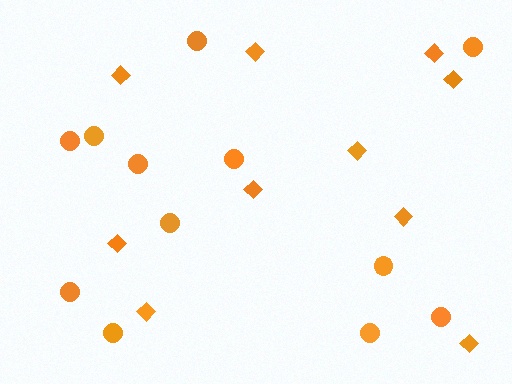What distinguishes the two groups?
There are 2 groups: one group of circles (12) and one group of diamonds (10).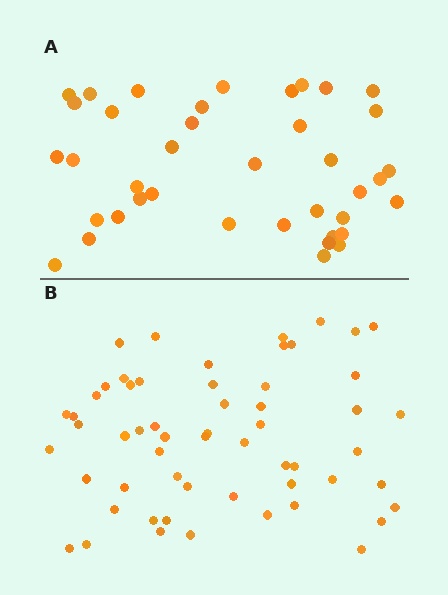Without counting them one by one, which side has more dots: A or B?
Region B (the bottom region) has more dots.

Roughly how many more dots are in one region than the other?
Region B has approximately 20 more dots than region A.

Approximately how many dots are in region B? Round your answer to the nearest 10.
About 60 dots. (The exact count is 57, which rounds to 60.)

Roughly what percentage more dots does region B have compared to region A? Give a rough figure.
About 45% more.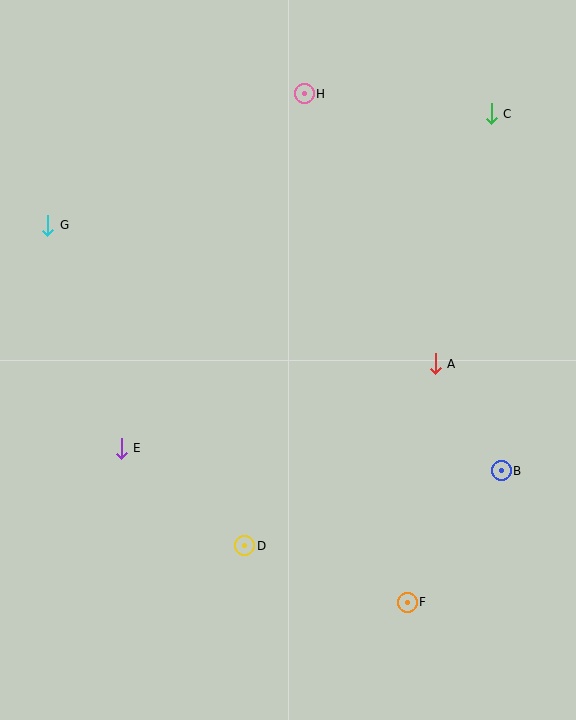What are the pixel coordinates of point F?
Point F is at (407, 602).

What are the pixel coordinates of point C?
Point C is at (491, 114).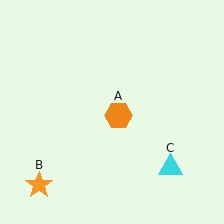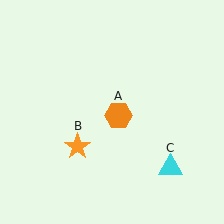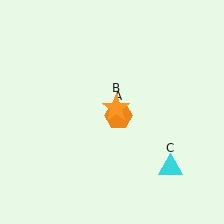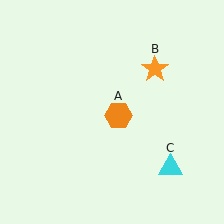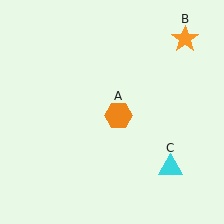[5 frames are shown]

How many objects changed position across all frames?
1 object changed position: orange star (object B).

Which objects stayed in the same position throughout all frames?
Orange hexagon (object A) and cyan triangle (object C) remained stationary.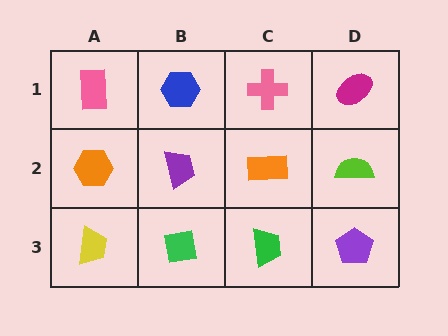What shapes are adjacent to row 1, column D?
A lime semicircle (row 2, column D), a pink cross (row 1, column C).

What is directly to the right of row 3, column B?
A green trapezoid.